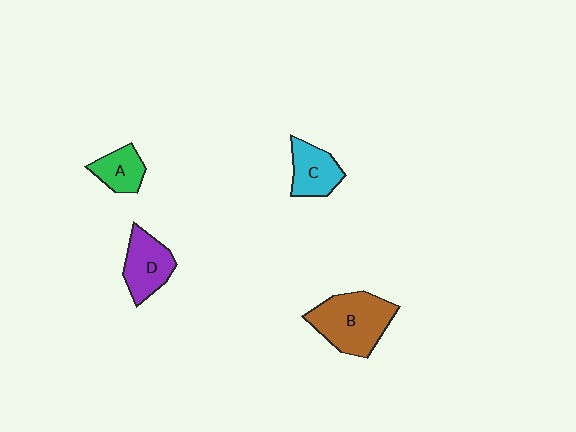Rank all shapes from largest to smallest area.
From largest to smallest: B (brown), D (purple), C (cyan), A (green).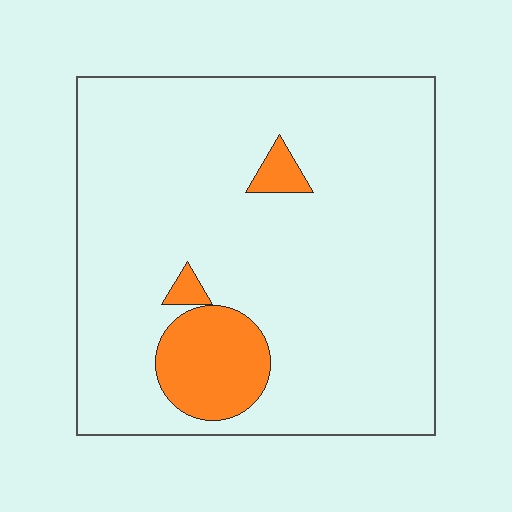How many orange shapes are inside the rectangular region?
3.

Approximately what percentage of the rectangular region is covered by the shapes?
Approximately 10%.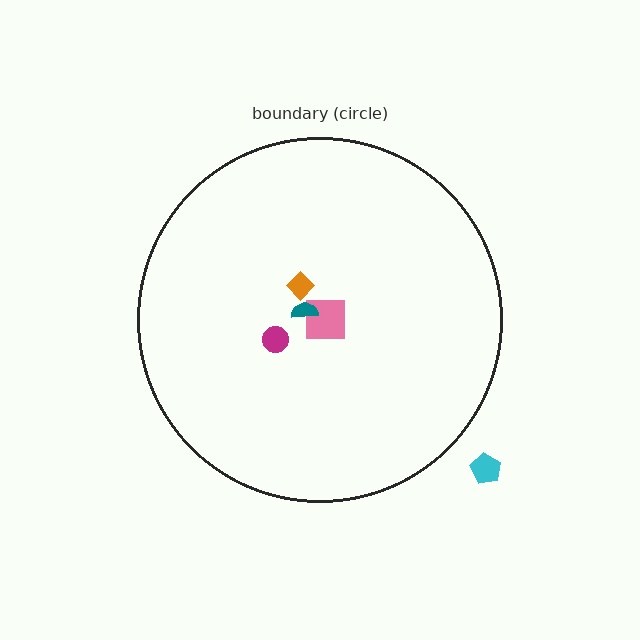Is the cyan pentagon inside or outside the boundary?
Outside.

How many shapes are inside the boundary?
4 inside, 1 outside.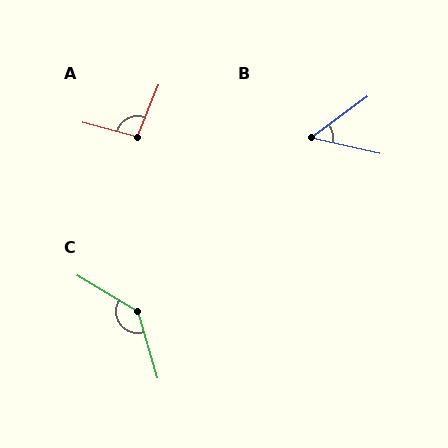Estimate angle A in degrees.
Approximately 97 degrees.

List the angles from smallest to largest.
B (48°), A (97°), C (138°).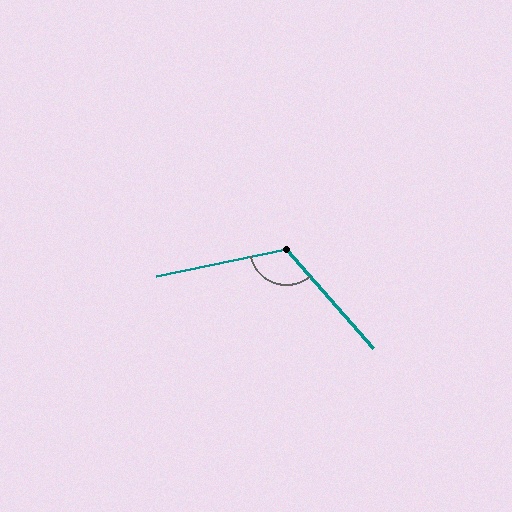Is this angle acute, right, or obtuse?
It is obtuse.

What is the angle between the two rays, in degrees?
Approximately 119 degrees.